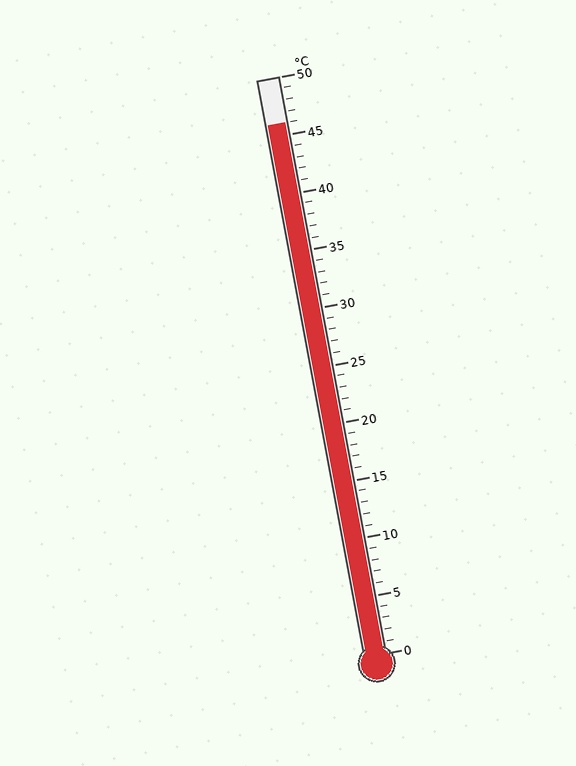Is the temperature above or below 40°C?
The temperature is above 40°C.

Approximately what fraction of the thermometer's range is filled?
The thermometer is filled to approximately 90% of its range.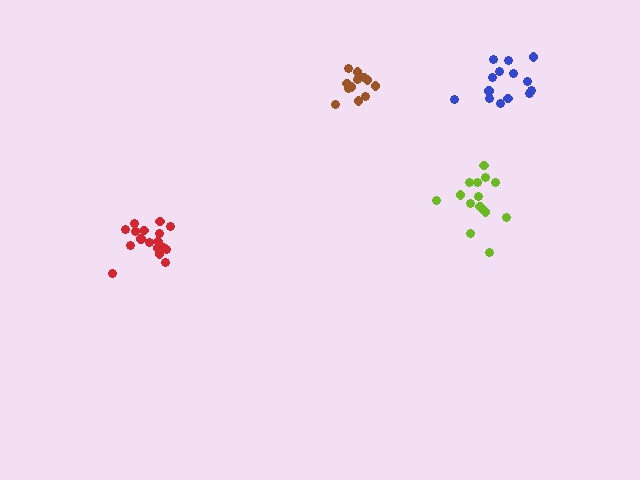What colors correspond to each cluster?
The clusters are colored: red, brown, blue, lime.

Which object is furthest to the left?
The red cluster is leftmost.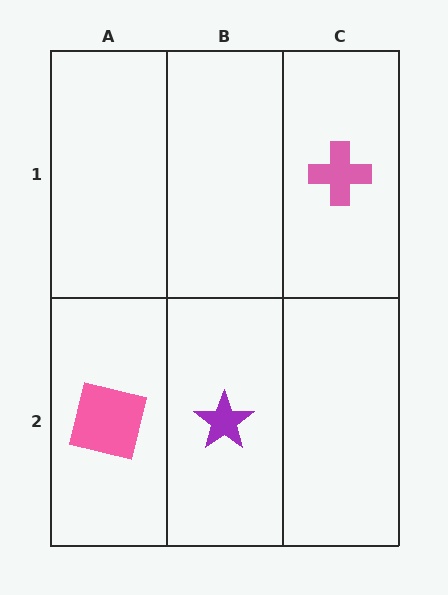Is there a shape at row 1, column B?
No, that cell is empty.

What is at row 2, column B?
A purple star.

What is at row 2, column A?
A pink square.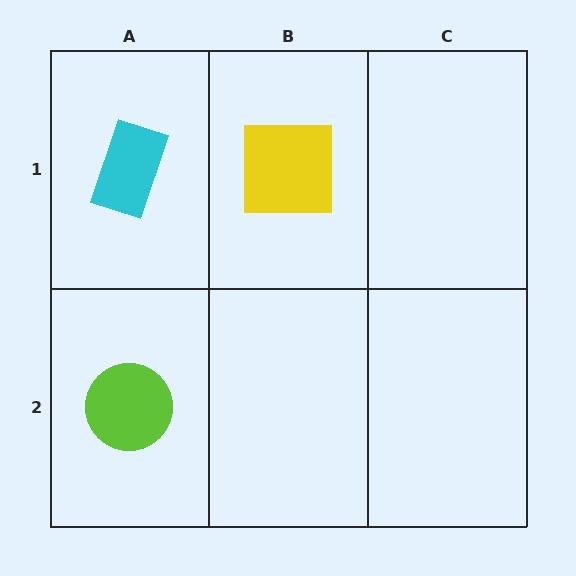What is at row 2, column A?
A lime circle.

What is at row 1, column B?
A yellow square.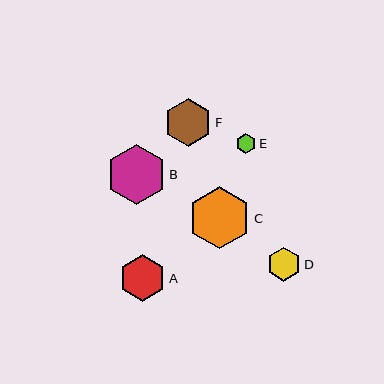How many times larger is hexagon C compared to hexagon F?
Hexagon C is approximately 1.3 times the size of hexagon F.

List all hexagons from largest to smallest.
From largest to smallest: C, B, F, A, D, E.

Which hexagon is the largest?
Hexagon C is the largest with a size of approximately 62 pixels.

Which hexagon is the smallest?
Hexagon E is the smallest with a size of approximately 20 pixels.